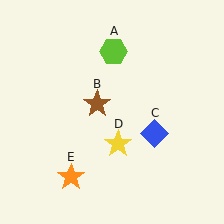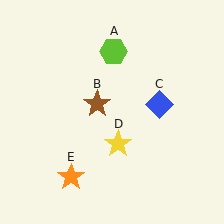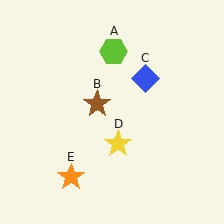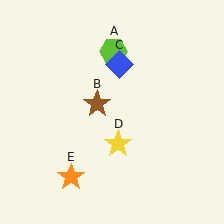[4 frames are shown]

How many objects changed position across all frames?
1 object changed position: blue diamond (object C).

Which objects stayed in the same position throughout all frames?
Lime hexagon (object A) and brown star (object B) and yellow star (object D) and orange star (object E) remained stationary.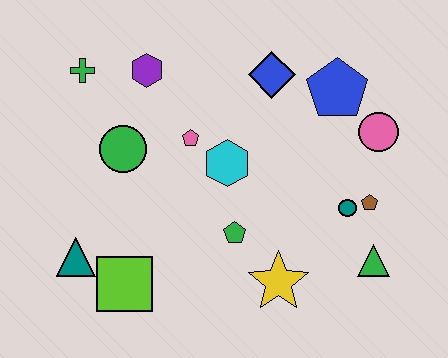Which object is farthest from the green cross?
The green triangle is farthest from the green cross.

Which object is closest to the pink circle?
The blue pentagon is closest to the pink circle.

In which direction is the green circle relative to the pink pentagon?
The green circle is to the left of the pink pentagon.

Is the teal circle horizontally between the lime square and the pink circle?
Yes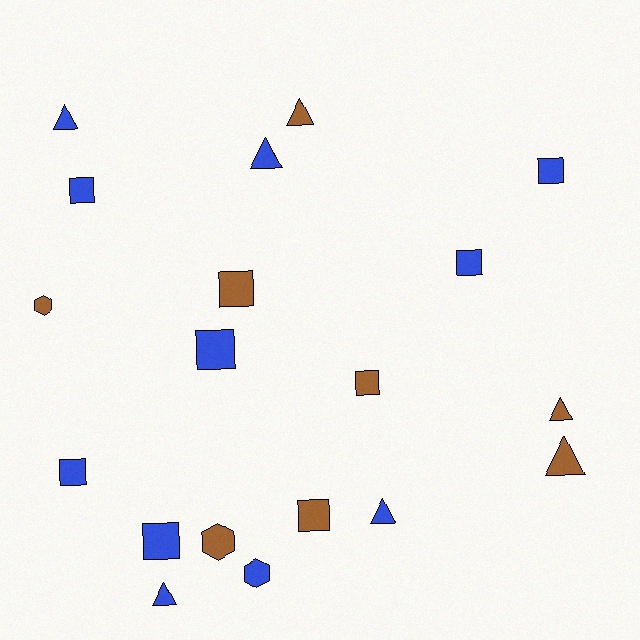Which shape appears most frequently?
Square, with 9 objects.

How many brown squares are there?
There are 3 brown squares.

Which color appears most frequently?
Blue, with 11 objects.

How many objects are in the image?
There are 19 objects.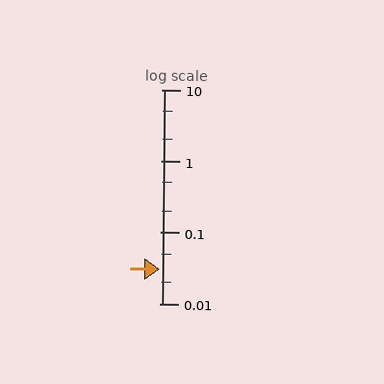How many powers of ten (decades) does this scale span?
The scale spans 3 decades, from 0.01 to 10.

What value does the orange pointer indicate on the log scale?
The pointer indicates approximately 0.03.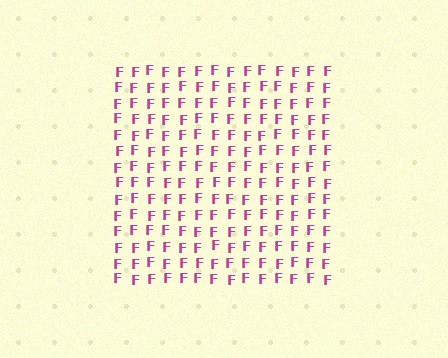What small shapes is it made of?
It is made of small letter F's.